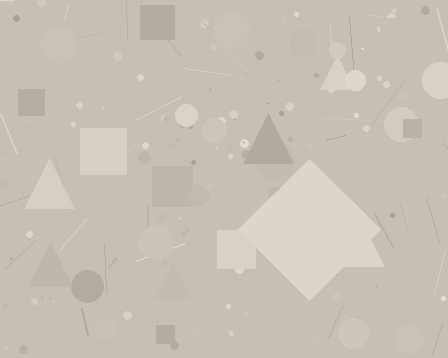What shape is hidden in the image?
A diamond is hidden in the image.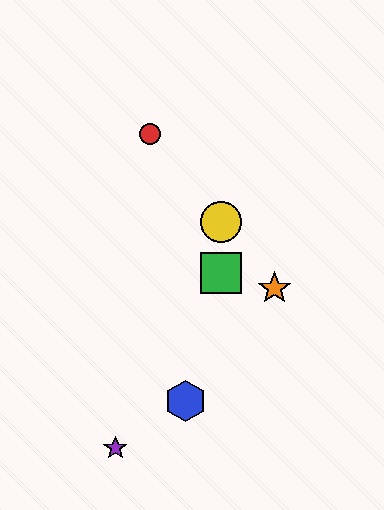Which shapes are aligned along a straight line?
The red circle, the yellow circle, the orange star are aligned along a straight line.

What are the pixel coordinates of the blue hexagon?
The blue hexagon is at (186, 401).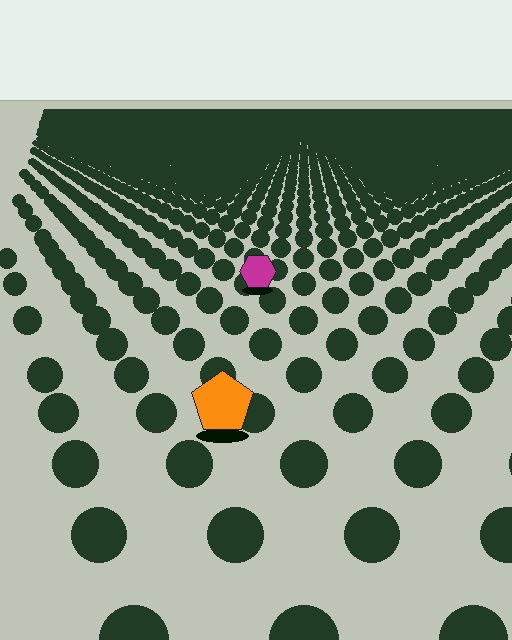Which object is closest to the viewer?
The orange pentagon is closest. The texture marks near it are larger and more spread out.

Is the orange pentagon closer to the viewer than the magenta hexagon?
Yes. The orange pentagon is closer — you can tell from the texture gradient: the ground texture is coarser near it.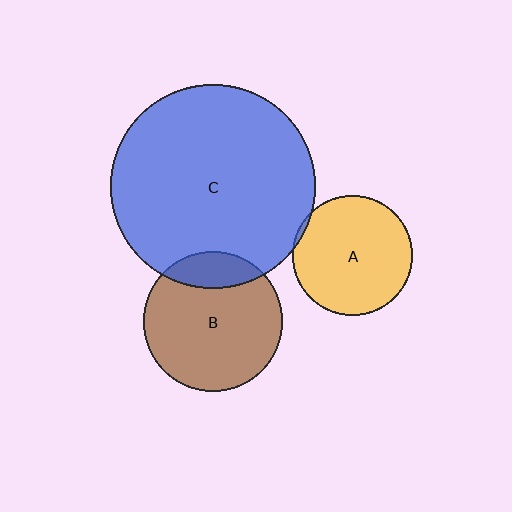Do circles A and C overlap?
Yes.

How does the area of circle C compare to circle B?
Approximately 2.2 times.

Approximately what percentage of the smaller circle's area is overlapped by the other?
Approximately 5%.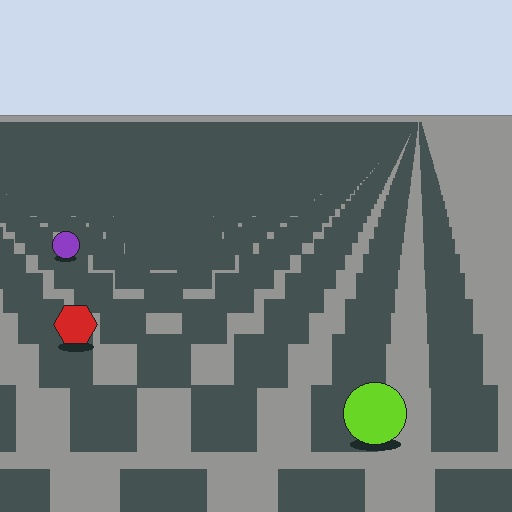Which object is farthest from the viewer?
The purple circle is farthest from the viewer. It appears smaller and the ground texture around it is denser.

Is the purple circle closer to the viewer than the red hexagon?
No. The red hexagon is closer — you can tell from the texture gradient: the ground texture is coarser near it.